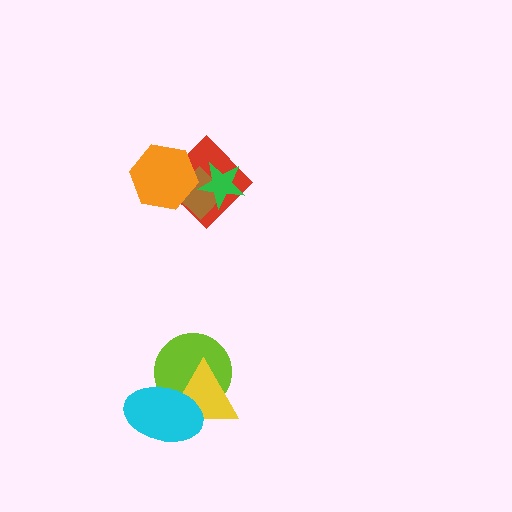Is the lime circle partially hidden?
Yes, it is partially covered by another shape.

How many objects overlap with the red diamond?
3 objects overlap with the red diamond.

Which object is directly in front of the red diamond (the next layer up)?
The brown diamond is directly in front of the red diamond.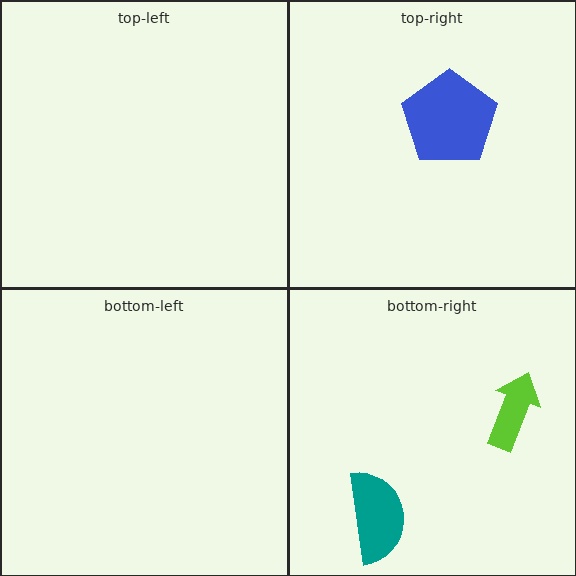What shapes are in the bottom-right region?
The lime arrow, the teal semicircle.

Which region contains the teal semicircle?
The bottom-right region.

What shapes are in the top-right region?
The blue pentagon.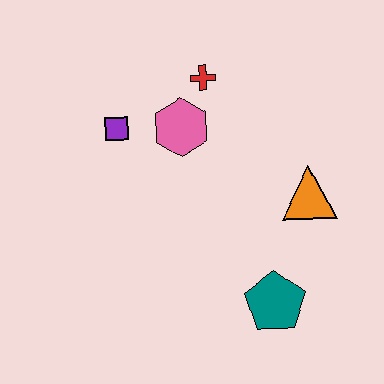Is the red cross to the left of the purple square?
No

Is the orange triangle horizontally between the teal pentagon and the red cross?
No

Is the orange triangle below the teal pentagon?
No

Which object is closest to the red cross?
The pink hexagon is closest to the red cross.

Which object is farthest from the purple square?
The teal pentagon is farthest from the purple square.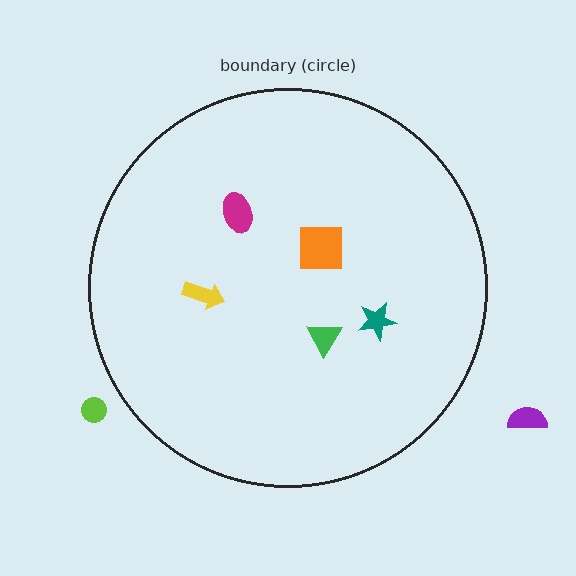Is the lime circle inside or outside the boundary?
Outside.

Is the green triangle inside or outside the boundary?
Inside.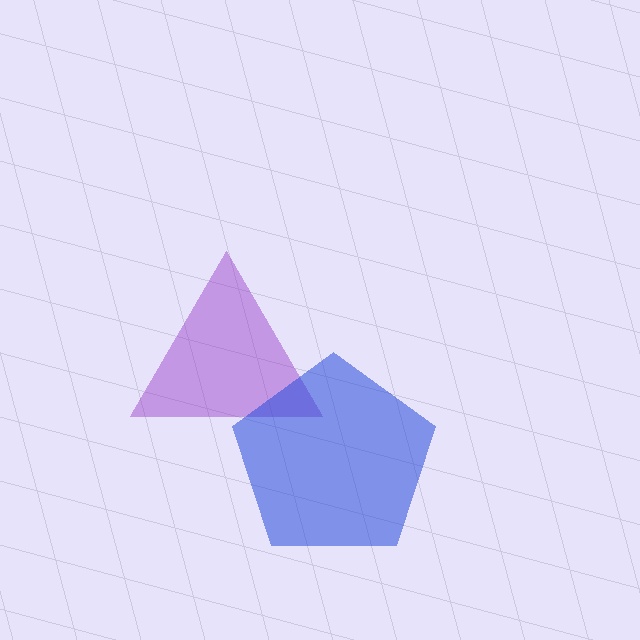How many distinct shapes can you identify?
There are 2 distinct shapes: a purple triangle, a blue pentagon.